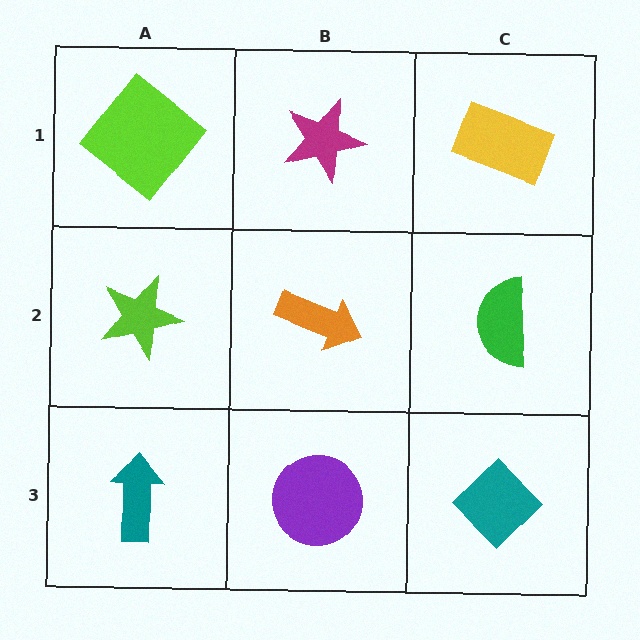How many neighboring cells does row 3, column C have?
2.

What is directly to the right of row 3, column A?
A purple circle.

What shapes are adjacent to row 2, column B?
A magenta star (row 1, column B), a purple circle (row 3, column B), a lime star (row 2, column A), a green semicircle (row 2, column C).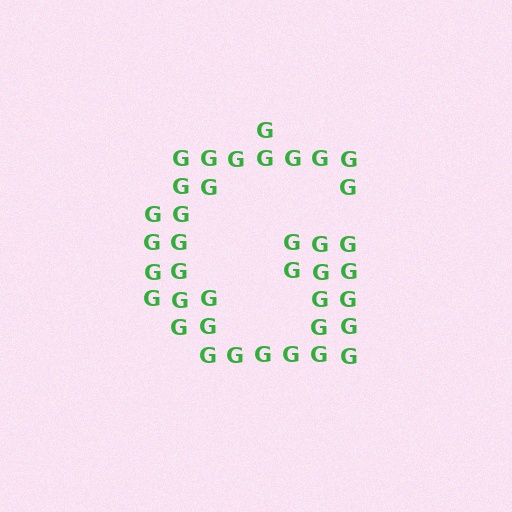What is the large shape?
The large shape is the letter G.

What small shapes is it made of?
It is made of small letter G's.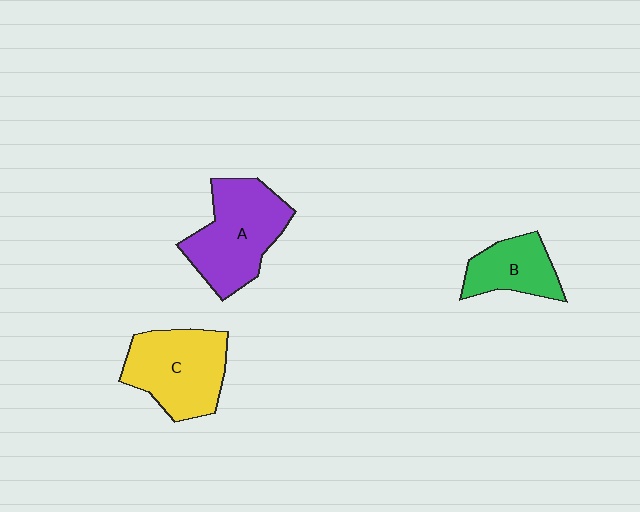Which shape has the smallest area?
Shape B (green).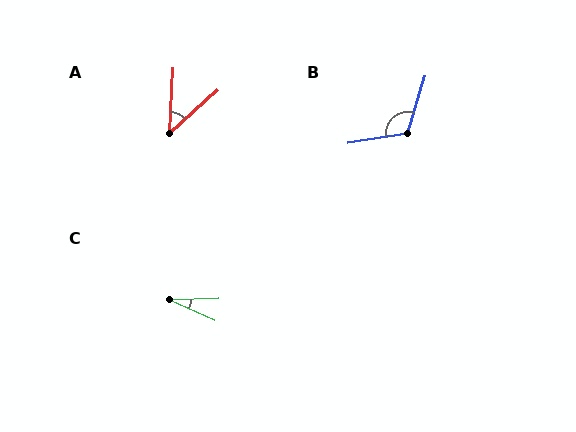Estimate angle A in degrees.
Approximately 45 degrees.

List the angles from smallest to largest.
C (26°), A (45°), B (116°).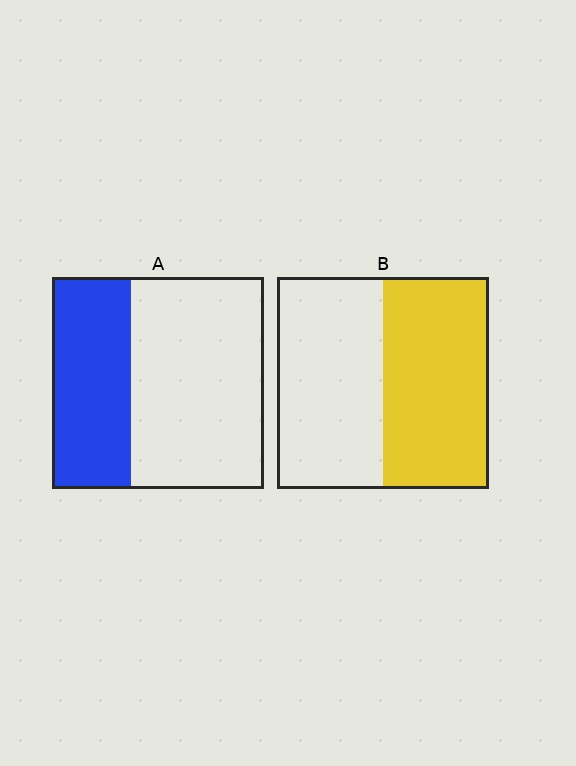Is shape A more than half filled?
No.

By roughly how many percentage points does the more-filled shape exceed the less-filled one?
By roughly 15 percentage points (B over A).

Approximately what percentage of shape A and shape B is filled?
A is approximately 35% and B is approximately 50%.